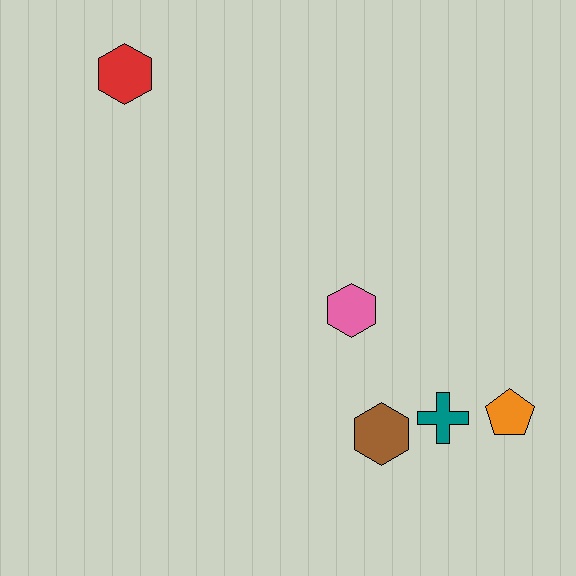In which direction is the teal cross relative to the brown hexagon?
The teal cross is to the right of the brown hexagon.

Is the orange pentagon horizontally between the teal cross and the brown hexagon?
No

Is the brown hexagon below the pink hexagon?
Yes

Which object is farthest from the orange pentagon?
The red hexagon is farthest from the orange pentagon.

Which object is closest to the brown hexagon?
The teal cross is closest to the brown hexagon.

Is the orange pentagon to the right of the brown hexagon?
Yes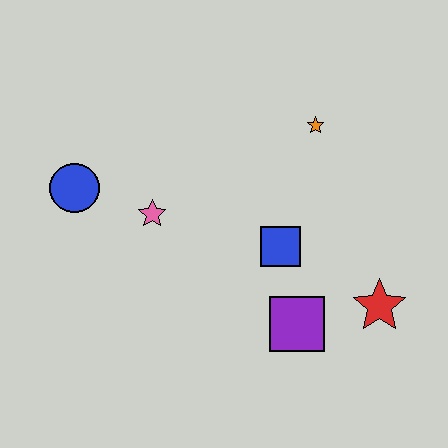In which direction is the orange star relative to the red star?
The orange star is above the red star.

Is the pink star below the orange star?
Yes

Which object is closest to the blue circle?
The pink star is closest to the blue circle.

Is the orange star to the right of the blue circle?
Yes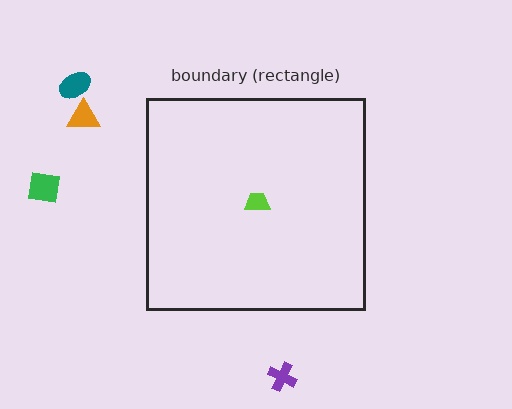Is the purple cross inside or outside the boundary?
Outside.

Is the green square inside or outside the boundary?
Outside.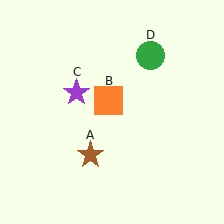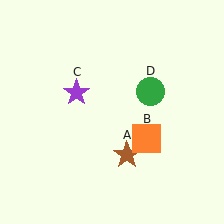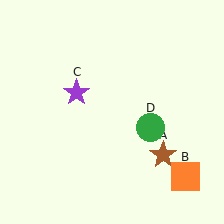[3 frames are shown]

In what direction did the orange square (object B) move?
The orange square (object B) moved down and to the right.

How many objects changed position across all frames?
3 objects changed position: brown star (object A), orange square (object B), green circle (object D).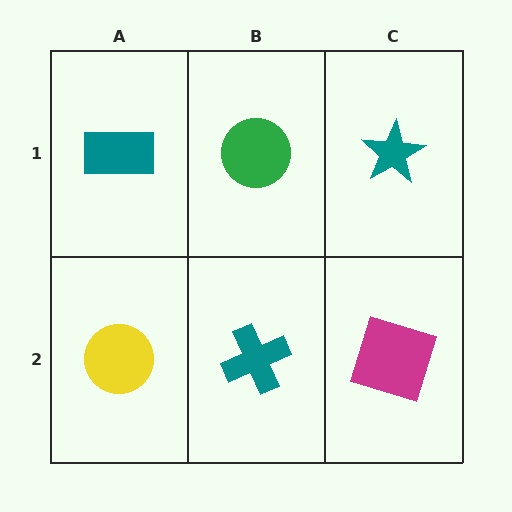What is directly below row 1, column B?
A teal cross.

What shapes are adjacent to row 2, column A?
A teal rectangle (row 1, column A), a teal cross (row 2, column B).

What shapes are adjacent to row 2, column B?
A green circle (row 1, column B), a yellow circle (row 2, column A), a magenta square (row 2, column C).